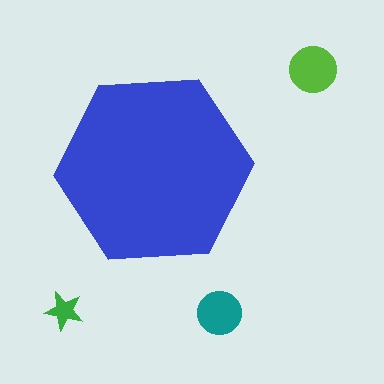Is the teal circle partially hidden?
No, the teal circle is fully visible.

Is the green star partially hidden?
No, the green star is fully visible.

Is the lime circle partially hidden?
No, the lime circle is fully visible.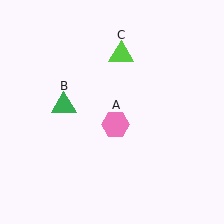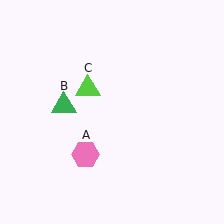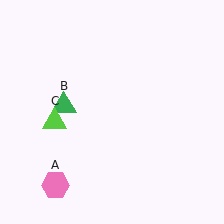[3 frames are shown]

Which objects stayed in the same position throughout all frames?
Green triangle (object B) remained stationary.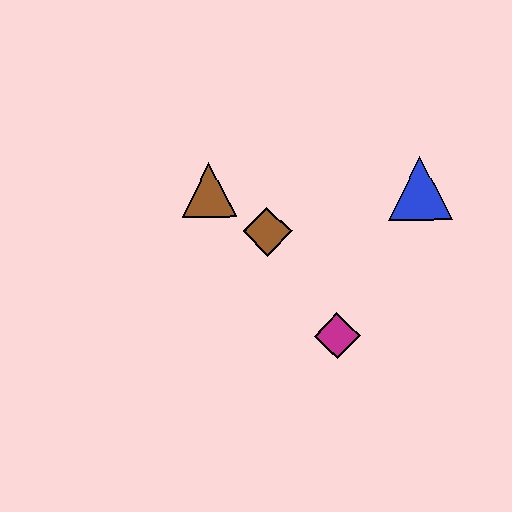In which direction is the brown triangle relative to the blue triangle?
The brown triangle is to the left of the blue triangle.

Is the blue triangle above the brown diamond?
Yes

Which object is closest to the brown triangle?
The brown diamond is closest to the brown triangle.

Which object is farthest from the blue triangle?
The brown triangle is farthest from the blue triangle.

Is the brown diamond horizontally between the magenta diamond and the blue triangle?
No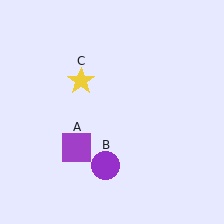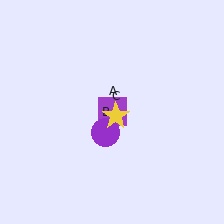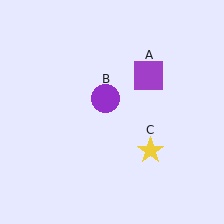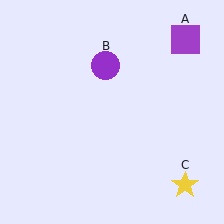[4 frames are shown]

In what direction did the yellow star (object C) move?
The yellow star (object C) moved down and to the right.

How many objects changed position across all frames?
3 objects changed position: purple square (object A), purple circle (object B), yellow star (object C).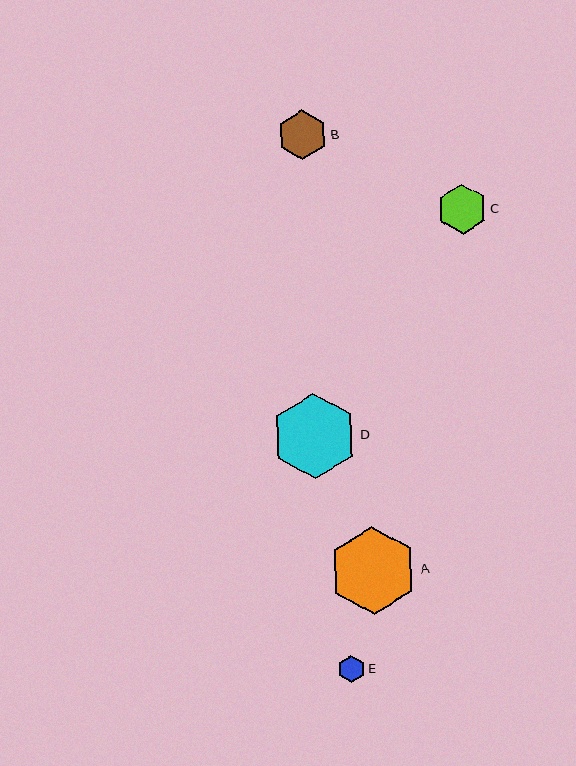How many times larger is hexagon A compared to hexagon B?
Hexagon A is approximately 1.8 times the size of hexagon B.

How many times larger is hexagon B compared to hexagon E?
Hexagon B is approximately 1.8 times the size of hexagon E.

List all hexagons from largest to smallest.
From largest to smallest: A, D, C, B, E.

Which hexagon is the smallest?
Hexagon E is the smallest with a size of approximately 28 pixels.